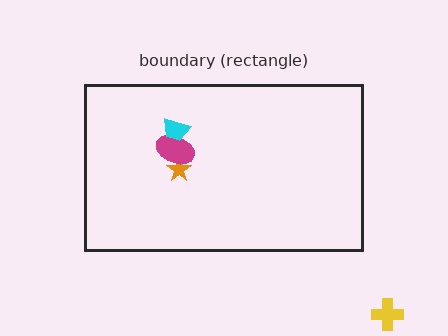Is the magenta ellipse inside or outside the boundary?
Inside.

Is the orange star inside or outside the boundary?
Inside.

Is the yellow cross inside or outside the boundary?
Outside.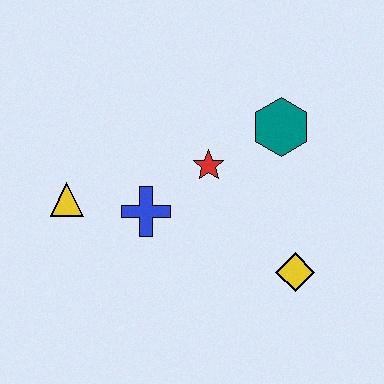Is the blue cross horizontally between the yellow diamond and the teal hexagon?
No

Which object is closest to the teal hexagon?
The red star is closest to the teal hexagon.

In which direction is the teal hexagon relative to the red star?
The teal hexagon is to the right of the red star.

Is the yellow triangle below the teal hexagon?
Yes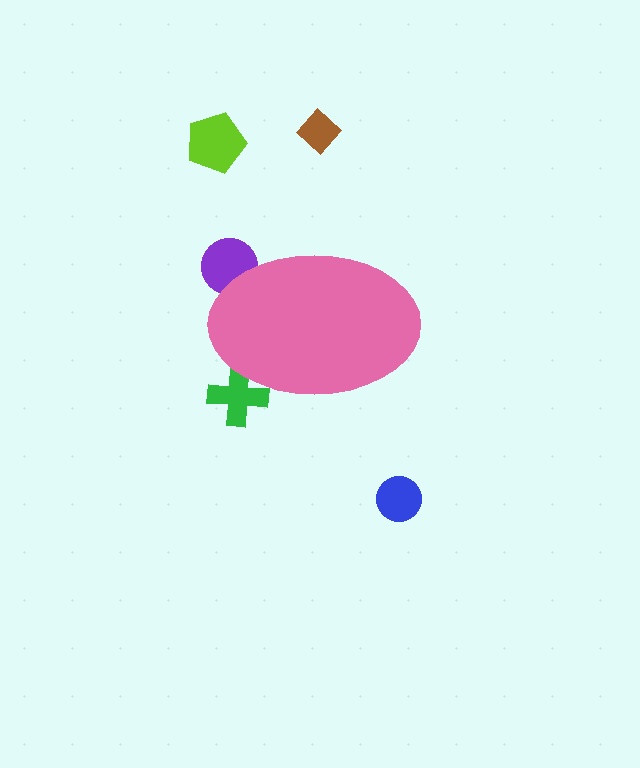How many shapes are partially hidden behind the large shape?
2 shapes are partially hidden.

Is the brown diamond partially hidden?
No, the brown diamond is fully visible.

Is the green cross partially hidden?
Yes, the green cross is partially hidden behind the pink ellipse.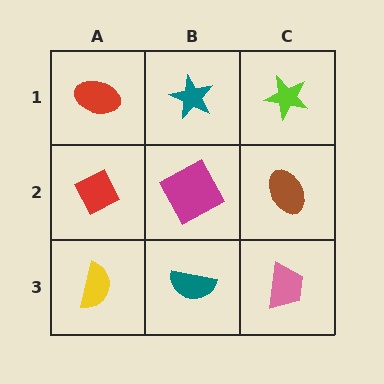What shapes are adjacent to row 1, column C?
A brown ellipse (row 2, column C), a teal star (row 1, column B).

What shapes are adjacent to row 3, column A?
A red diamond (row 2, column A), a teal semicircle (row 3, column B).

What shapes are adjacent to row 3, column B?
A magenta square (row 2, column B), a yellow semicircle (row 3, column A), a pink trapezoid (row 3, column C).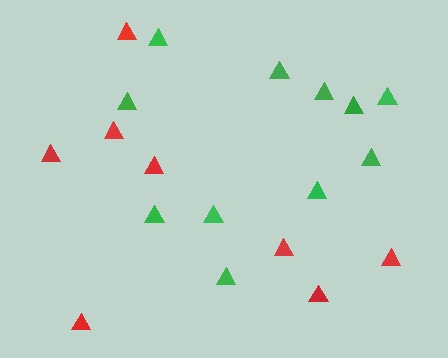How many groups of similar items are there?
There are 2 groups: one group of red triangles (8) and one group of green triangles (11).